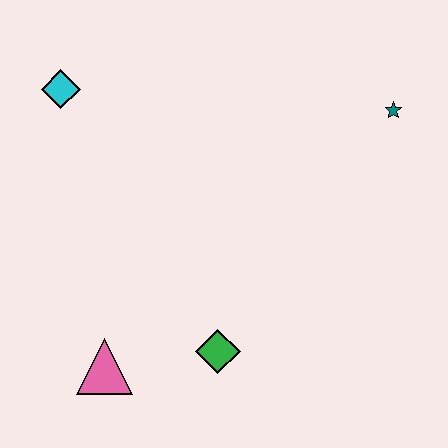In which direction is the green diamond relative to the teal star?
The green diamond is below the teal star.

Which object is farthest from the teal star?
The pink triangle is farthest from the teal star.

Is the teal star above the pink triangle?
Yes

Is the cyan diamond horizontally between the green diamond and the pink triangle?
No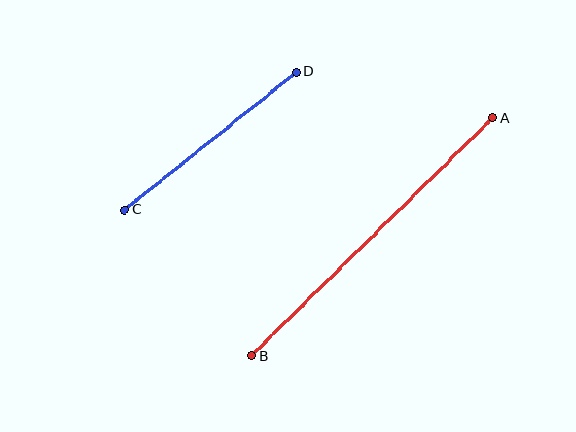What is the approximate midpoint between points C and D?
The midpoint is at approximately (210, 141) pixels.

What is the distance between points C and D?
The distance is approximately 220 pixels.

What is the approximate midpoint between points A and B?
The midpoint is at approximately (372, 237) pixels.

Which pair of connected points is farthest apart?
Points A and B are farthest apart.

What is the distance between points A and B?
The distance is approximately 339 pixels.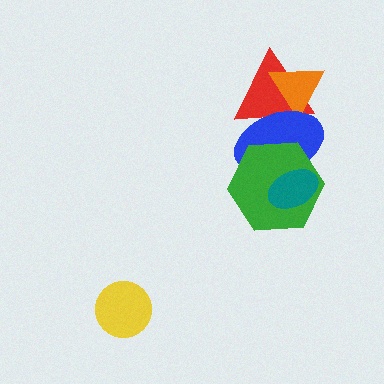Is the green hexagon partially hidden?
Yes, it is partially covered by another shape.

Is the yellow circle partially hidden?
No, no other shape covers it.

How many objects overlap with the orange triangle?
2 objects overlap with the orange triangle.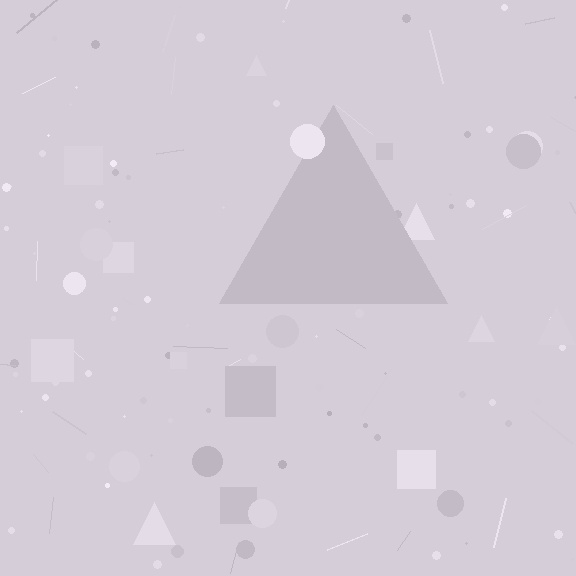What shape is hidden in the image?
A triangle is hidden in the image.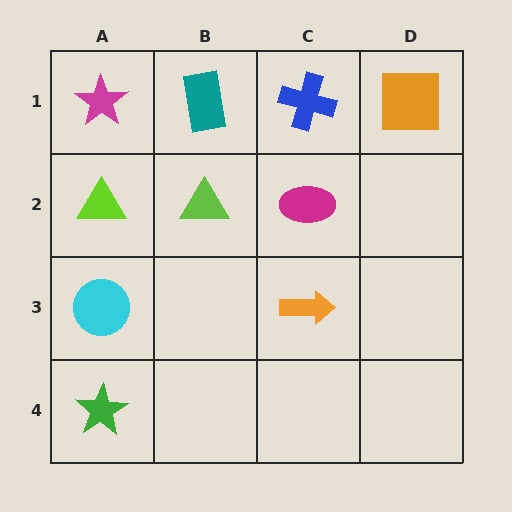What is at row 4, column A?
A green star.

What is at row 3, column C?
An orange arrow.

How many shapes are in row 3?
2 shapes.